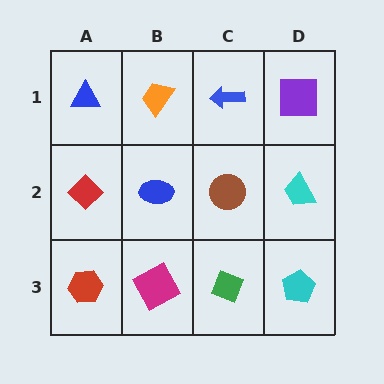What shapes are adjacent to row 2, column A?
A blue triangle (row 1, column A), a red hexagon (row 3, column A), a blue ellipse (row 2, column B).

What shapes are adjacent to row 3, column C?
A brown circle (row 2, column C), a magenta square (row 3, column B), a cyan pentagon (row 3, column D).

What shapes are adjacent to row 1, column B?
A blue ellipse (row 2, column B), a blue triangle (row 1, column A), a blue arrow (row 1, column C).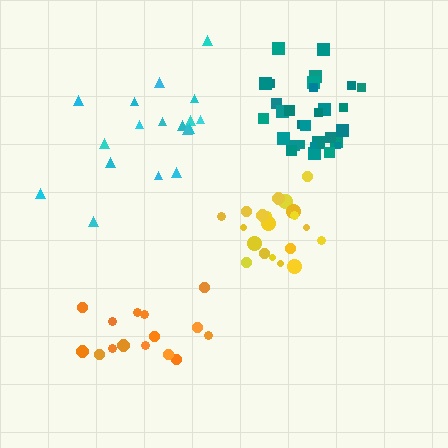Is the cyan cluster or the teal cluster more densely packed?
Teal.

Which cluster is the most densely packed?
Teal.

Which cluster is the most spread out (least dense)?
Cyan.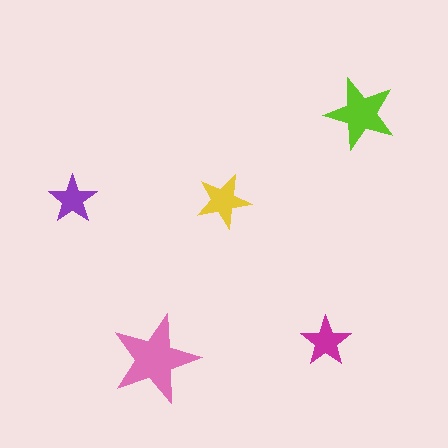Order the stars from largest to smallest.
the pink one, the lime one, the yellow one, the magenta one, the purple one.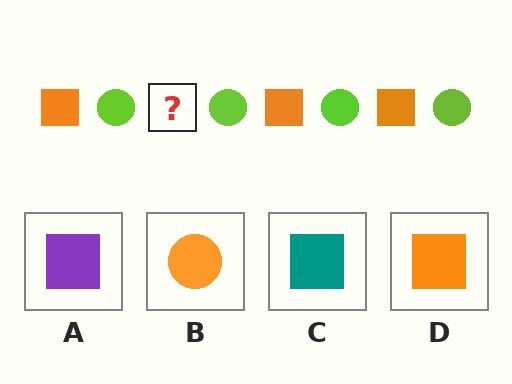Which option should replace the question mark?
Option D.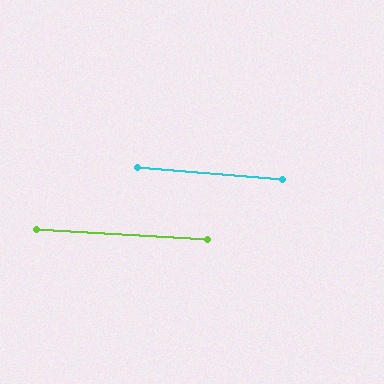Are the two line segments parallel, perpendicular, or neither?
Parallel — their directions differ by only 1.3°.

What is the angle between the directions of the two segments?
Approximately 1 degree.